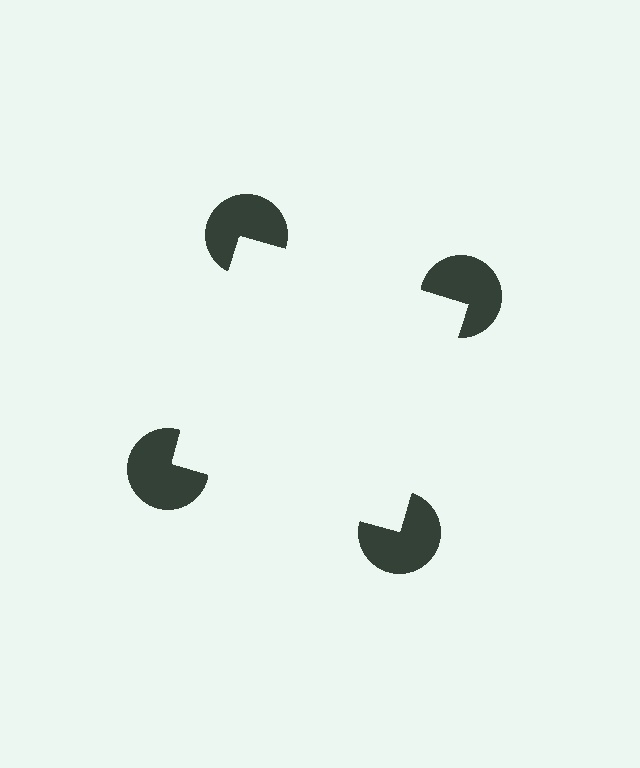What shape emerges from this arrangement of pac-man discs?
An illusory square — its edges are inferred from the aligned wedge cuts in the pac-man discs, not physically drawn.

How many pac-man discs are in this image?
There are 4 — one at each vertex of the illusory square.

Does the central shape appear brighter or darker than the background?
It typically appears slightly brighter than the background, even though no actual brightness change is drawn.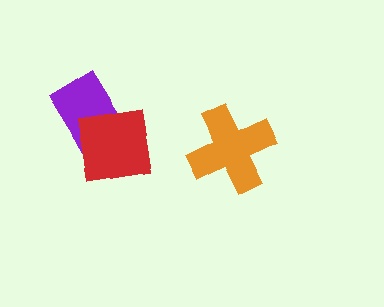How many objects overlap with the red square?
1 object overlaps with the red square.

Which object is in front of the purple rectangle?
The red square is in front of the purple rectangle.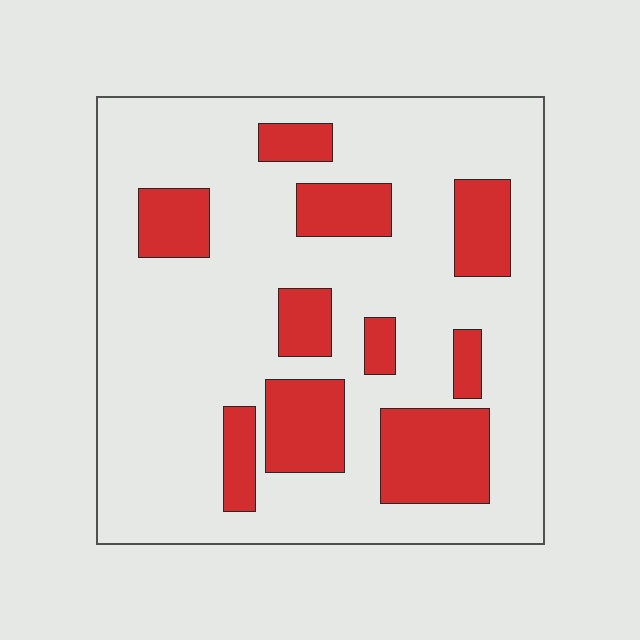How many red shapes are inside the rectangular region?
10.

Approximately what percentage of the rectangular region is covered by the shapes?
Approximately 25%.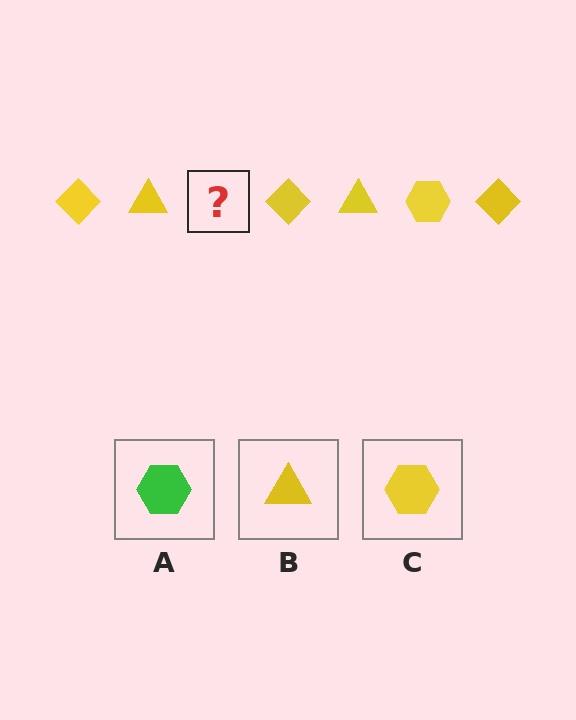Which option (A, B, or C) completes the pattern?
C.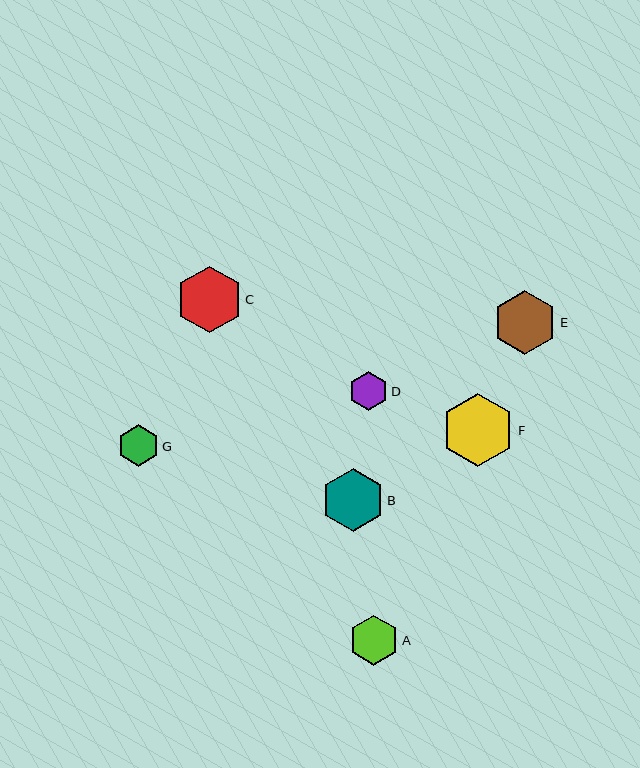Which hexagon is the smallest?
Hexagon D is the smallest with a size of approximately 39 pixels.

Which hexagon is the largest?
Hexagon F is the largest with a size of approximately 73 pixels.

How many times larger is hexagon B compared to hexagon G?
Hexagon B is approximately 1.5 times the size of hexagon G.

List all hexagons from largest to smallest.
From largest to smallest: F, C, E, B, A, G, D.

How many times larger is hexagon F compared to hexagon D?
Hexagon F is approximately 1.9 times the size of hexagon D.